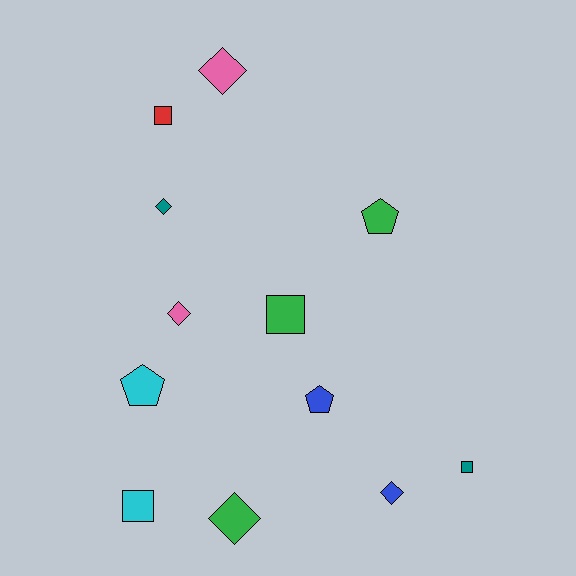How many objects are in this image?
There are 12 objects.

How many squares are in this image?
There are 4 squares.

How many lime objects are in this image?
There are no lime objects.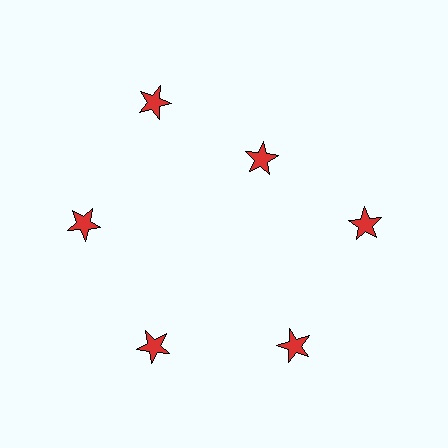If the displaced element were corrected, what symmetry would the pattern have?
It would have 6-fold rotational symmetry — the pattern would map onto itself every 60 degrees.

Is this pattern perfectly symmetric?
No. The 6 red stars are arranged in a ring, but one element near the 1 o'clock position is pulled inward toward the center, breaking the 6-fold rotational symmetry.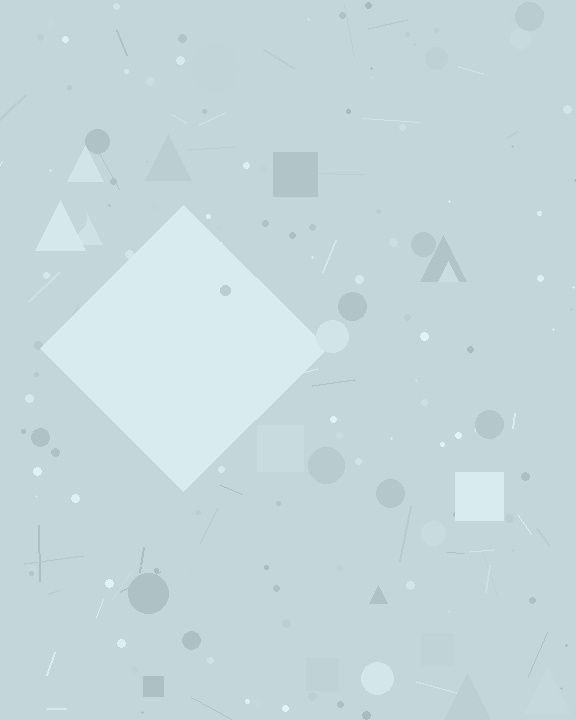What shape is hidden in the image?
A diamond is hidden in the image.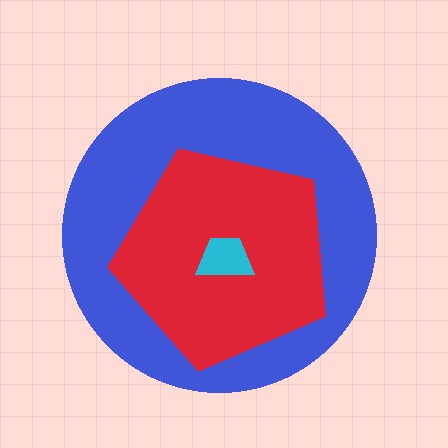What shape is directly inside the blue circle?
The red pentagon.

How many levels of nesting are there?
3.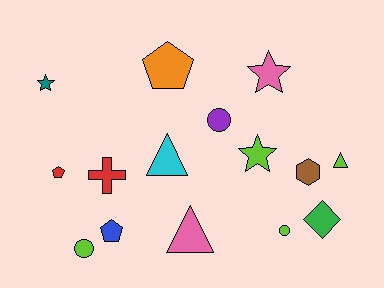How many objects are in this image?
There are 15 objects.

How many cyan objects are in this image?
There is 1 cyan object.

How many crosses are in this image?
There is 1 cross.